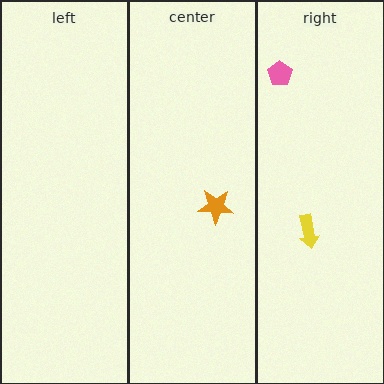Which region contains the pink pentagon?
The right region.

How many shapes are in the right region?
2.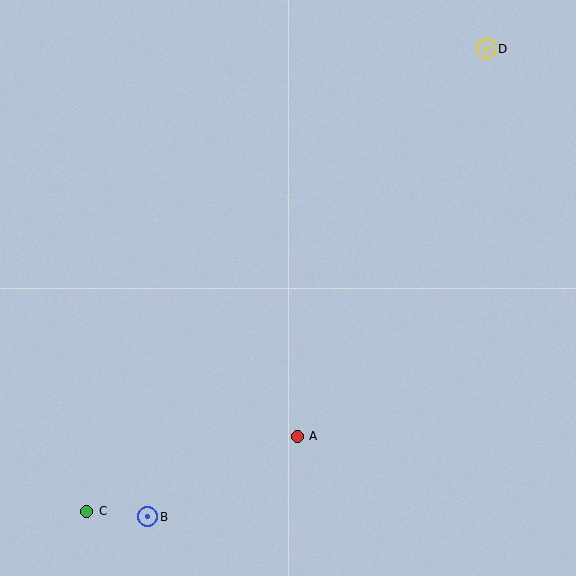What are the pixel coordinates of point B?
Point B is at (148, 517).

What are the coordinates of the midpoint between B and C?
The midpoint between B and C is at (117, 514).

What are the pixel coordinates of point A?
Point A is at (297, 436).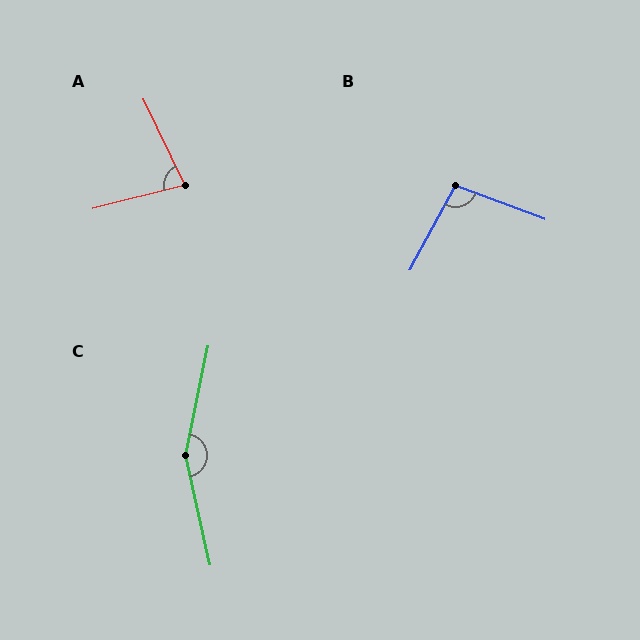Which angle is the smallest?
A, at approximately 78 degrees.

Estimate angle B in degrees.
Approximately 98 degrees.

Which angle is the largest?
C, at approximately 156 degrees.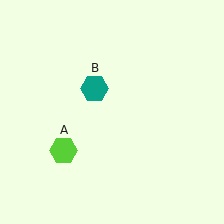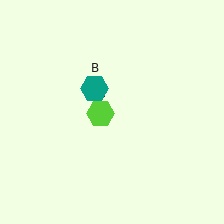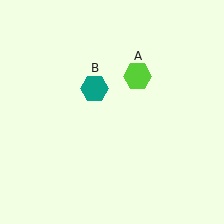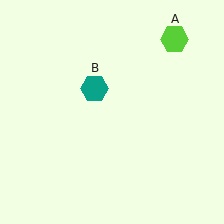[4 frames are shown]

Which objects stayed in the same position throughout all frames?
Teal hexagon (object B) remained stationary.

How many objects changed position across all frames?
1 object changed position: lime hexagon (object A).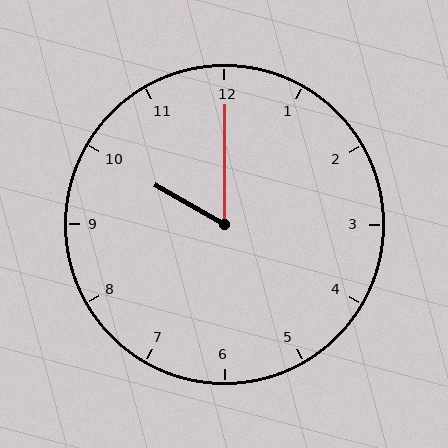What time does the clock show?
10:00.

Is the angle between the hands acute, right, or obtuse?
It is acute.